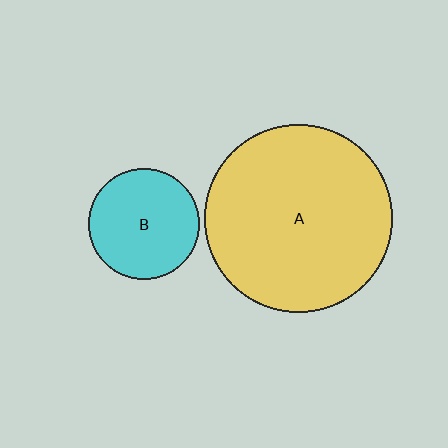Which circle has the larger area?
Circle A (yellow).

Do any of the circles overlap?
No, none of the circles overlap.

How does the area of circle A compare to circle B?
Approximately 2.9 times.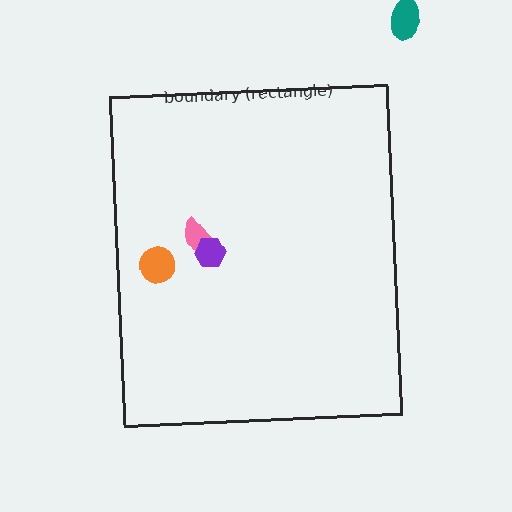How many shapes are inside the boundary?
3 inside, 1 outside.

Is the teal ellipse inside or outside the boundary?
Outside.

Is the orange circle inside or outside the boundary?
Inside.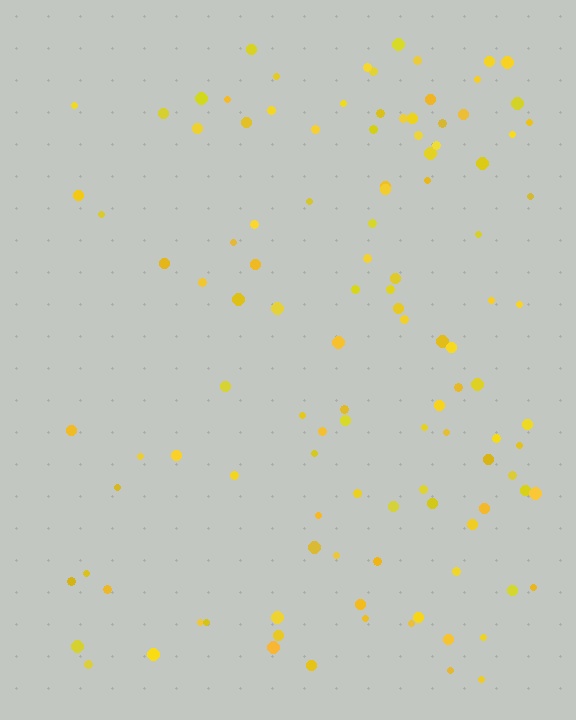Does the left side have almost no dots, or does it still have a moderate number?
Still a moderate number, just noticeably fewer than the right.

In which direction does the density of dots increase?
From left to right, with the right side densest.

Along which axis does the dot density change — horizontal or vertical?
Horizontal.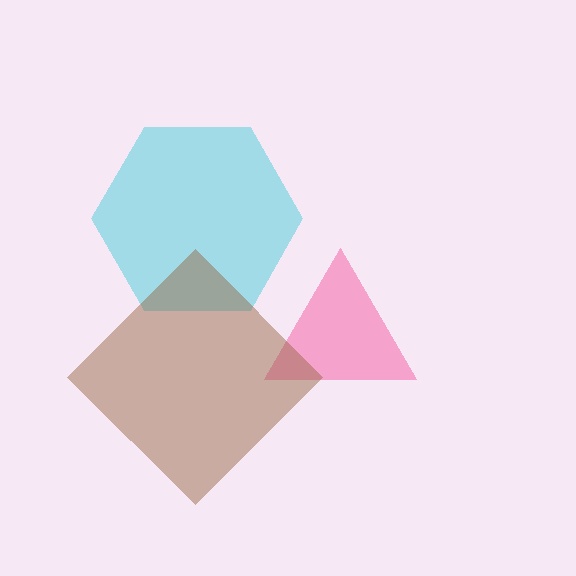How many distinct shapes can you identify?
There are 3 distinct shapes: a cyan hexagon, a pink triangle, a brown diamond.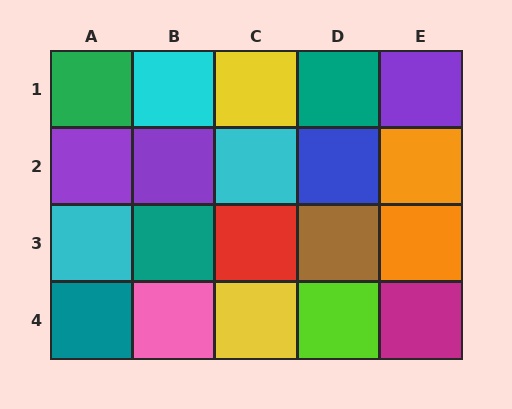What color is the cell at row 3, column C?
Red.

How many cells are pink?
1 cell is pink.